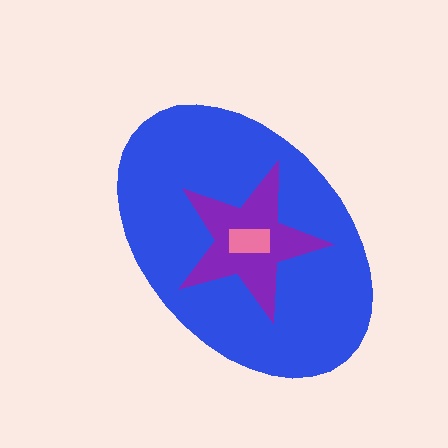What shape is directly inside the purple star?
The pink rectangle.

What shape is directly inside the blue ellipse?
The purple star.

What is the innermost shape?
The pink rectangle.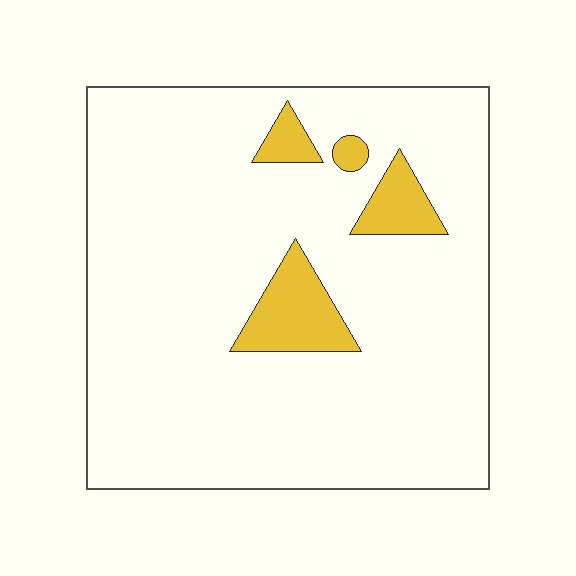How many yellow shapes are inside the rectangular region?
4.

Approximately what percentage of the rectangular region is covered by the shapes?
Approximately 10%.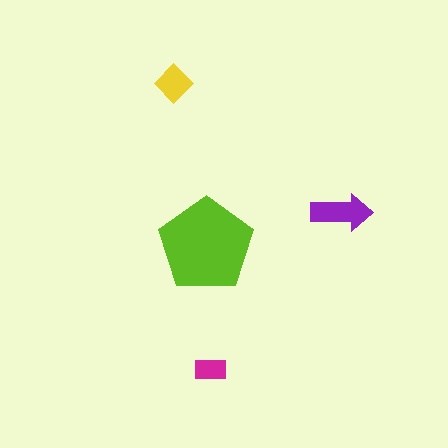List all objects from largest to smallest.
The lime pentagon, the purple arrow, the yellow diamond, the magenta rectangle.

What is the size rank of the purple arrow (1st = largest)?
2nd.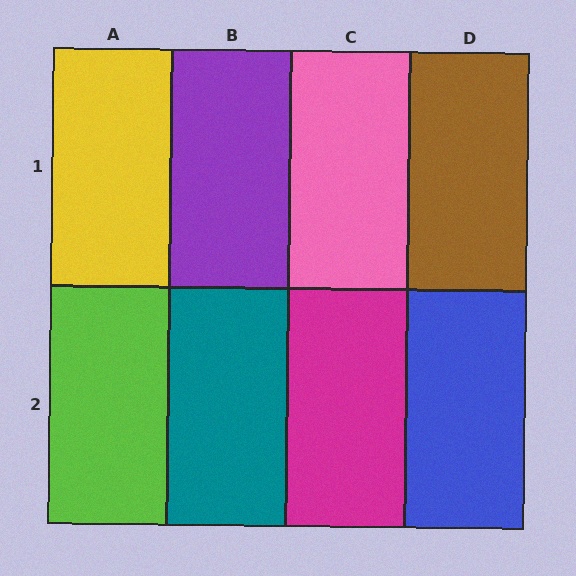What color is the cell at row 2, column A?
Lime.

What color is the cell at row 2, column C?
Magenta.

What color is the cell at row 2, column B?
Teal.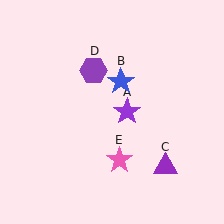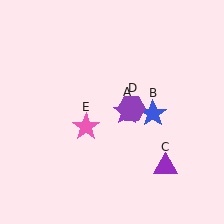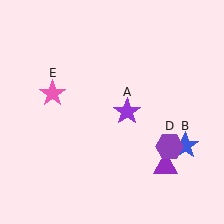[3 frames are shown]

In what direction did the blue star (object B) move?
The blue star (object B) moved down and to the right.